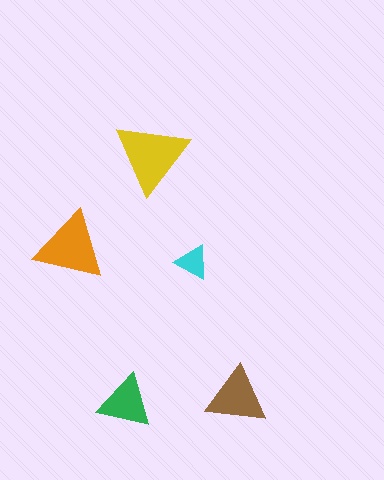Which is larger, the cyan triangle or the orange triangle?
The orange one.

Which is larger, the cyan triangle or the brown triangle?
The brown one.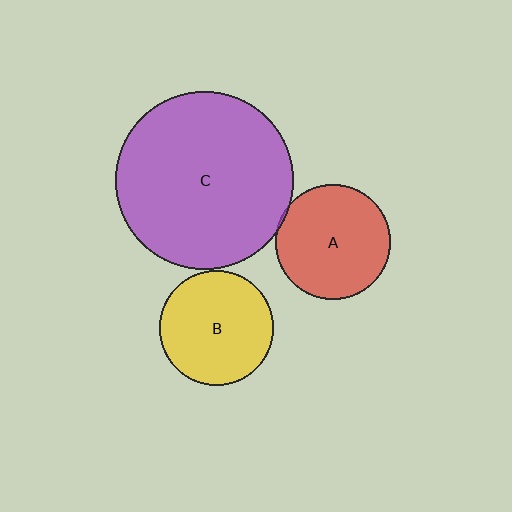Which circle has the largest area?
Circle C (purple).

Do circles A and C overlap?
Yes.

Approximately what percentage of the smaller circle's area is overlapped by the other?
Approximately 5%.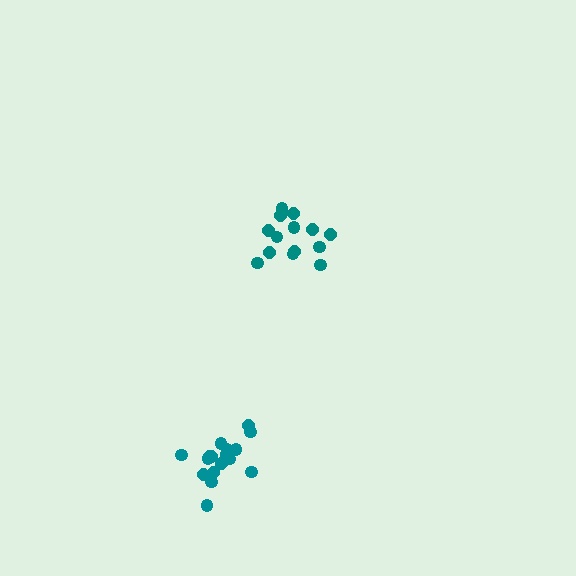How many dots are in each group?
Group 1: 18 dots, Group 2: 14 dots (32 total).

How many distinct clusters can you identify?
There are 2 distinct clusters.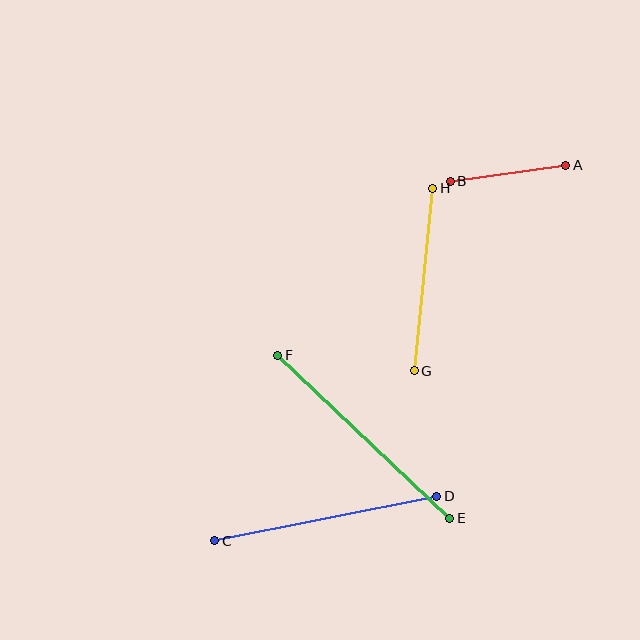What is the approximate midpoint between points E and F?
The midpoint is at approximately (364, 437) pixels.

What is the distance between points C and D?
The distance is approximately 226 pixels.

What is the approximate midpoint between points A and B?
The midpoint is at approximately (508, 173) pixels.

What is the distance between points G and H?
The distance is approximately 184 pixels.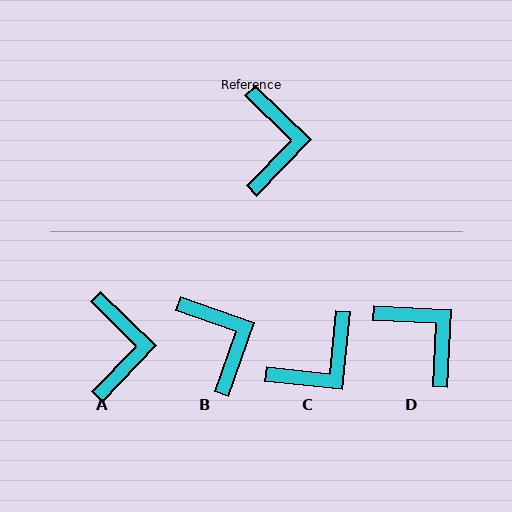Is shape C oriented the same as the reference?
No, it is off by about 52 degrees.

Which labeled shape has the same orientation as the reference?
A.